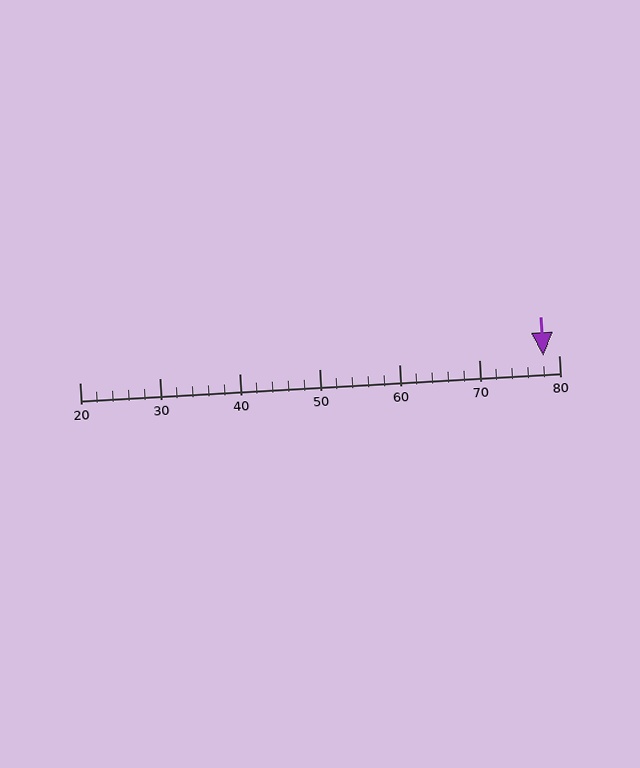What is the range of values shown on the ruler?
The ruler shows values from 20 to 80.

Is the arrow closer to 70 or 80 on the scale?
The arrow is closer to 80.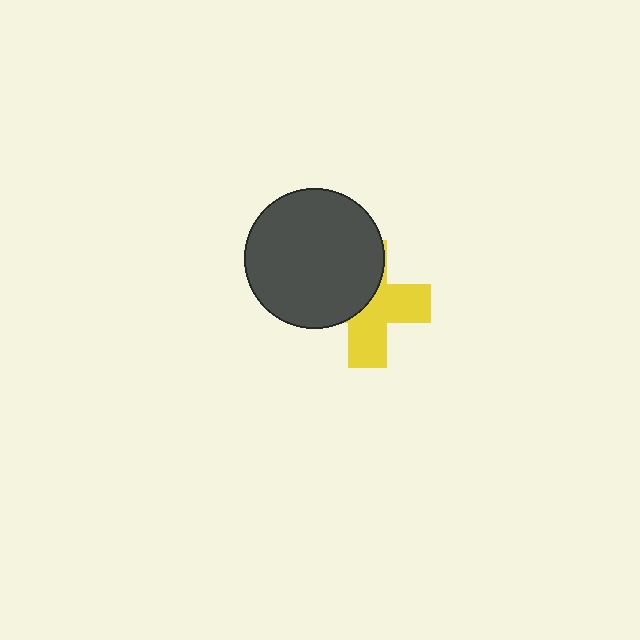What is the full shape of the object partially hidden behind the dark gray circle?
The partially hidden object is a yellow cross.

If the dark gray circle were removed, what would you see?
You would see the complete yellow cross.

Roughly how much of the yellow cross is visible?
About half of it is visible (roughly 52%).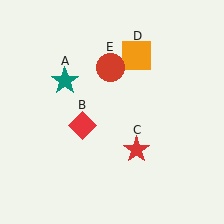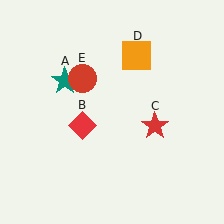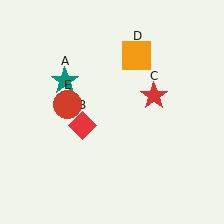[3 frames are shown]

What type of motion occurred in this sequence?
The red star (object C), red circle (object E) rotated counterclockwise around the center of the scene.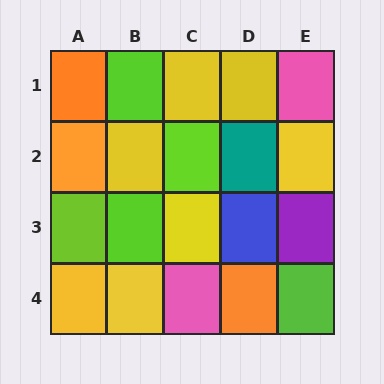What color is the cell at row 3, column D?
Blue.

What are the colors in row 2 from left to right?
Orange, yellow, lime, teal, yellow.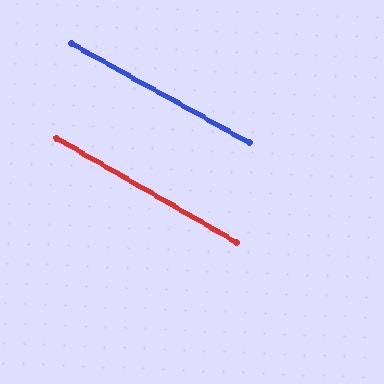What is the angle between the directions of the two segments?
Approximately 1 degree.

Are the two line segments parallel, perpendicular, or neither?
Parallel — their directions differ by only 1.2°.